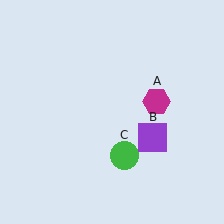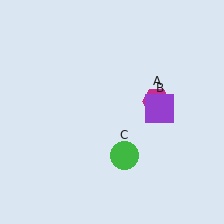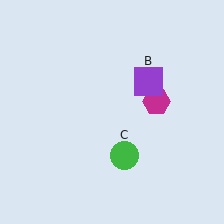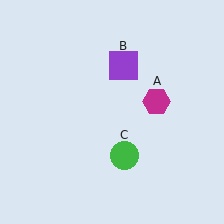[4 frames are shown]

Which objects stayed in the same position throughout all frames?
Magenta hexagon (object A) and green circle (object C) remained stationary.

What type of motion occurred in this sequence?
The purple square (object B) rotated counterclockwise around the center of the scene.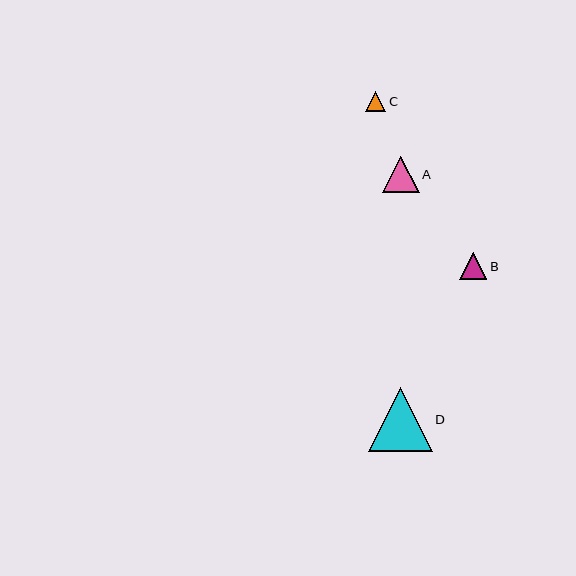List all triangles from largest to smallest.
From largest to smallest: D, A, B, C.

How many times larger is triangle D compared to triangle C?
Triangle D is approximately 3.1 times the size of triangle C.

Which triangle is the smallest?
Triangle C is the smallest with a size of approximately 20 pixels.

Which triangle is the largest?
Triangle D is the largest with a size of approximately 64 pixels.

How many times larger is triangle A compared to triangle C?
Triangle A is approximately 1.8 times the size of triangle C.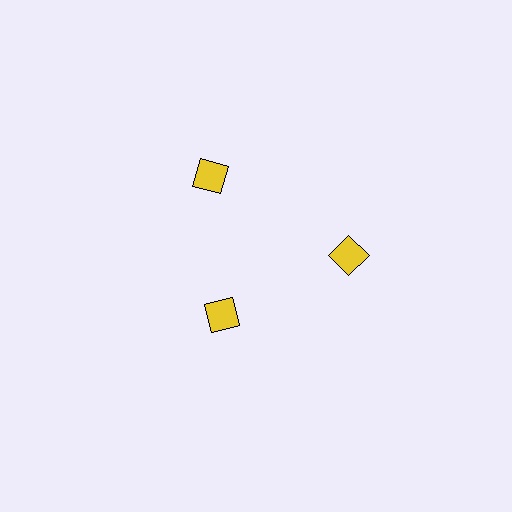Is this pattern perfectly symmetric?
No. The 3 yellow squares are arranged in a ring, but one element near the 7 o'clock position is pulled inward toward the center, breaking the 3-fold rotational symmetry.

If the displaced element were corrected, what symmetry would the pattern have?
It would have 3-fold rotational symmetry — the pattern would map onto itself every 120 degrees.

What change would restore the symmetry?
The symmetry would be restored by moving it outward, back onto the ring so that all 3 squares sit at equal angles and equal distance from the center.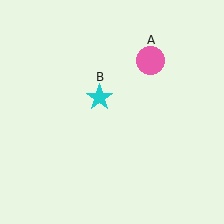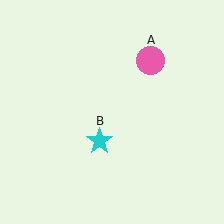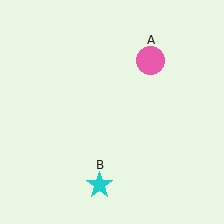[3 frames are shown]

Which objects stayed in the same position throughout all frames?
Pink circle (object A) remained stationary.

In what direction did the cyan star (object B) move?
The cyan star (object B) moved down.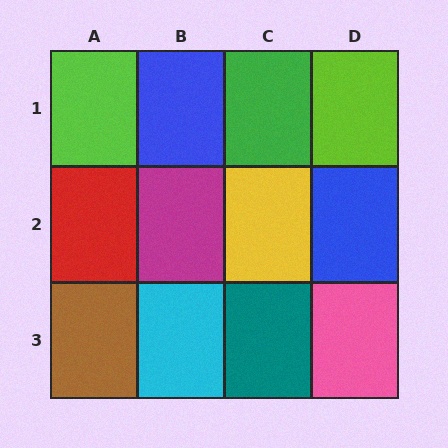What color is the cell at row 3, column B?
Cyan.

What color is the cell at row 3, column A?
Brown.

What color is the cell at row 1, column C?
Green.